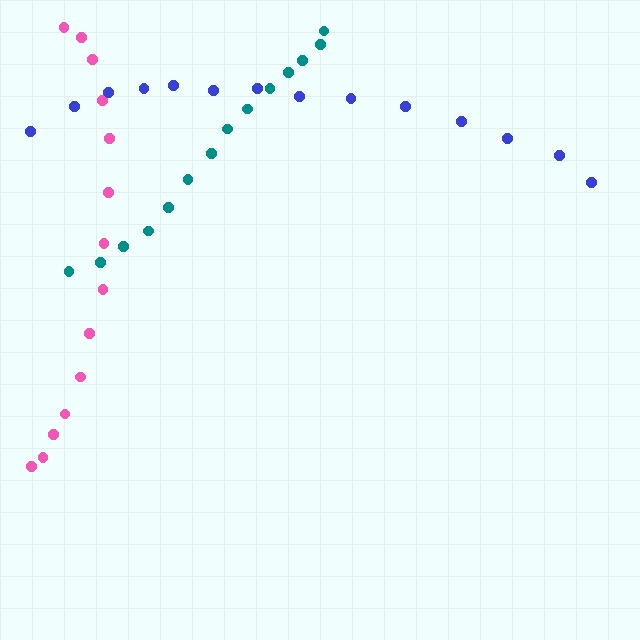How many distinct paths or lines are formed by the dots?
There are 3 distinct paths.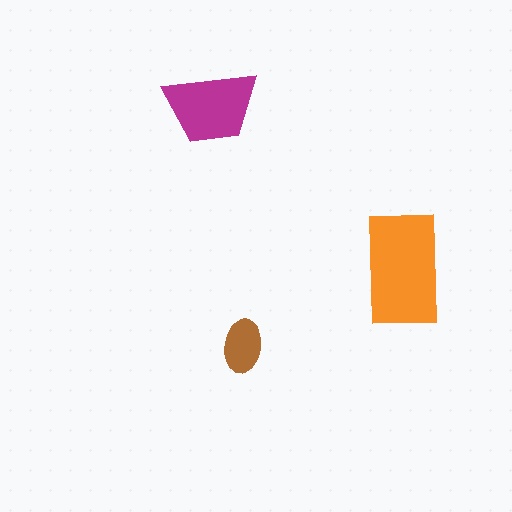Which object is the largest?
The orange rectangle.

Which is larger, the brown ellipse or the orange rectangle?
The orange rectangle.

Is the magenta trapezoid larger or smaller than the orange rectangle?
Smaller.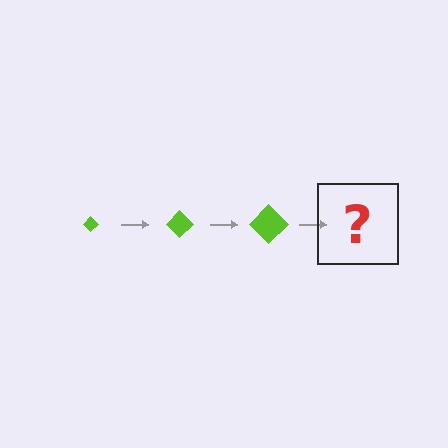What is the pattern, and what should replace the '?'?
The pattern is that the diamond gets progressively larger each step. The '?' should be a lime diamond, larger than the previous one.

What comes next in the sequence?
The next element should be a lime diamond, larger than the previous one.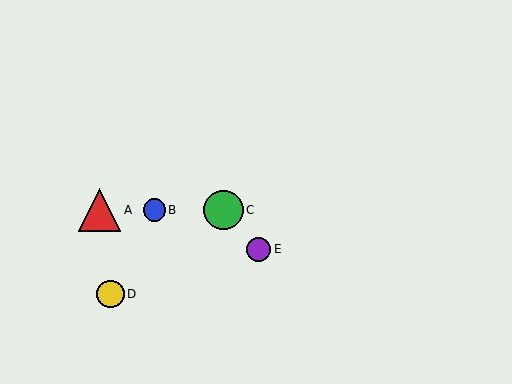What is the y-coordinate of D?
Object D is at y≈294.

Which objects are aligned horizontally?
Objects A, B, C are aligned horizontally.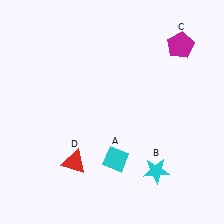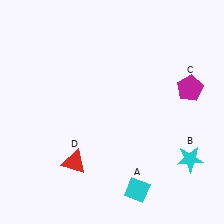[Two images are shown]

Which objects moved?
The objects that moved are: the cyan diamond (A), the cyan star (B), the magenta pentagon (C).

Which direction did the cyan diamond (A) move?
The cyan diamond (A) moved down.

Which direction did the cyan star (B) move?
The cyan star (B) moved right.